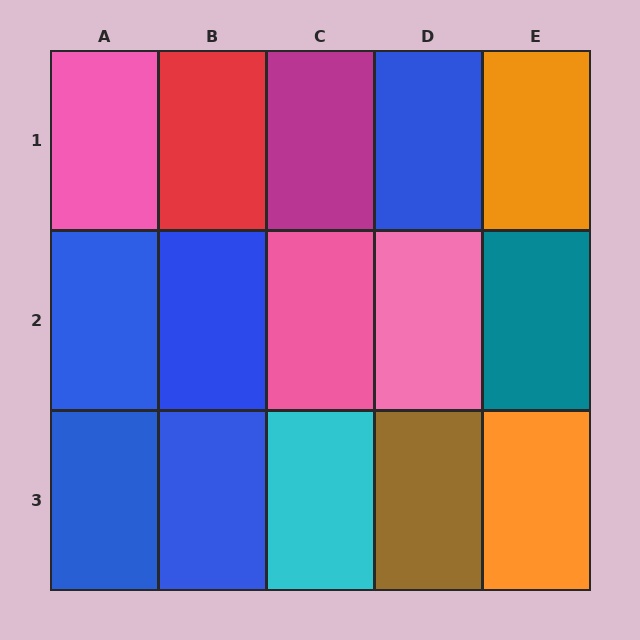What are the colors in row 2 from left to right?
Blue, blue, pink, pink, teal.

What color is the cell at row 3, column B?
Blue.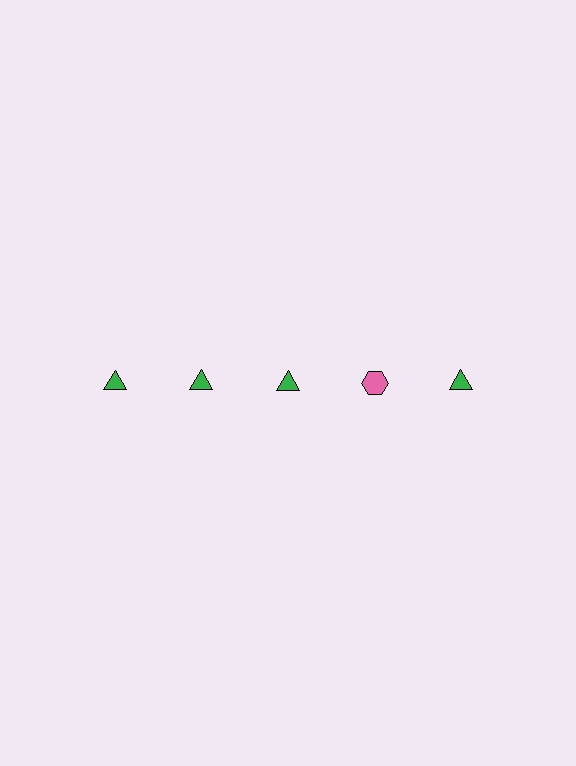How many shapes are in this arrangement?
There are 5 shapes arranged in a grid pattern.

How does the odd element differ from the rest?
It differs in both color (pink instead of green) and shape (hexagon instead of triangle).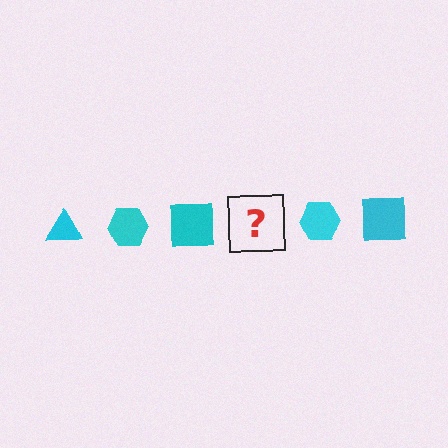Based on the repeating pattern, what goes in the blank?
The blank should be a cyan triangle.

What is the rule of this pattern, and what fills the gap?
The rule is that the pattern cycles through triangle, hexagon, square shapes in cyan. The gap should be filled with a cyan triangle.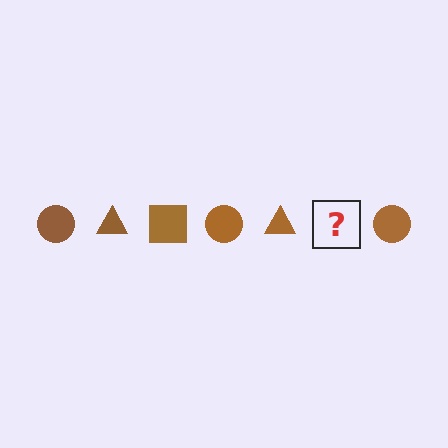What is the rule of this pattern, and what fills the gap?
The rule is that the pattern cycles through circle, triangle, square shapes in brown. The gap should be filled with a brown square.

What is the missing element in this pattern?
The missing element is a brown square.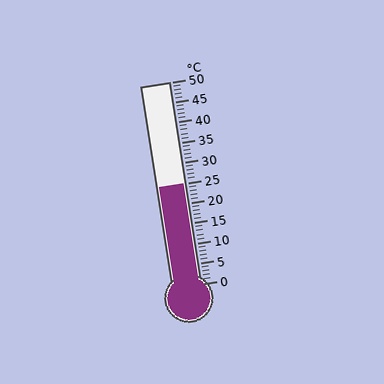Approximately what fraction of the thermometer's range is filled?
The thermometer is filled to approximately 50% of its range.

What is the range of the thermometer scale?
The thermometer scale ranges from 0°C to 50°C.